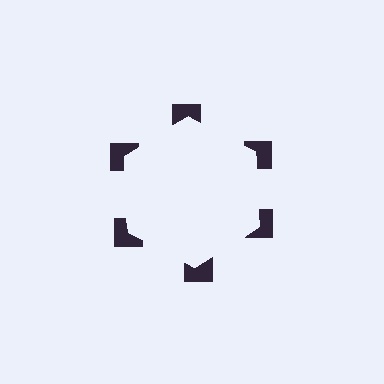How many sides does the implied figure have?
6 sides.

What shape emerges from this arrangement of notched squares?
An illusory hexagon — its edges are inferred from the aligned wedge cuts in the notched squares, not physically drawn.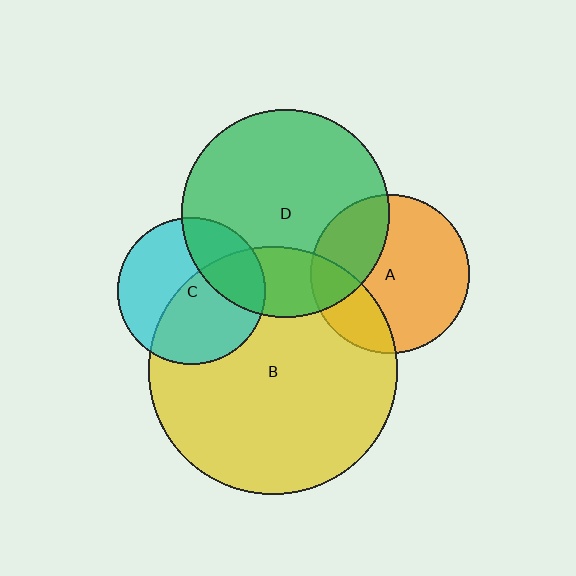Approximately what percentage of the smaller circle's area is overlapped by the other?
Approximately 30%.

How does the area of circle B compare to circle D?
Approximately 1.4 times.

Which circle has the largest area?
Circle B (yellow).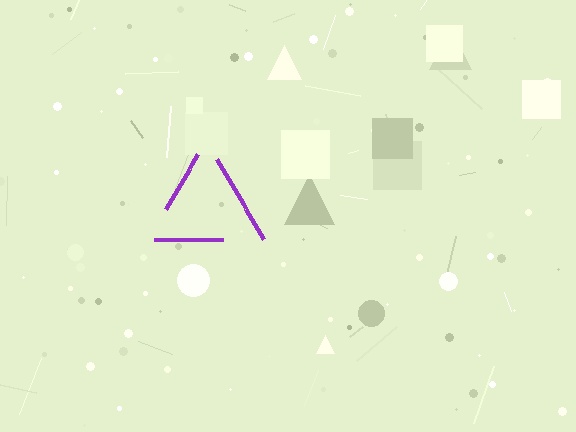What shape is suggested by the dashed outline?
The dashed outline suggests a triangle.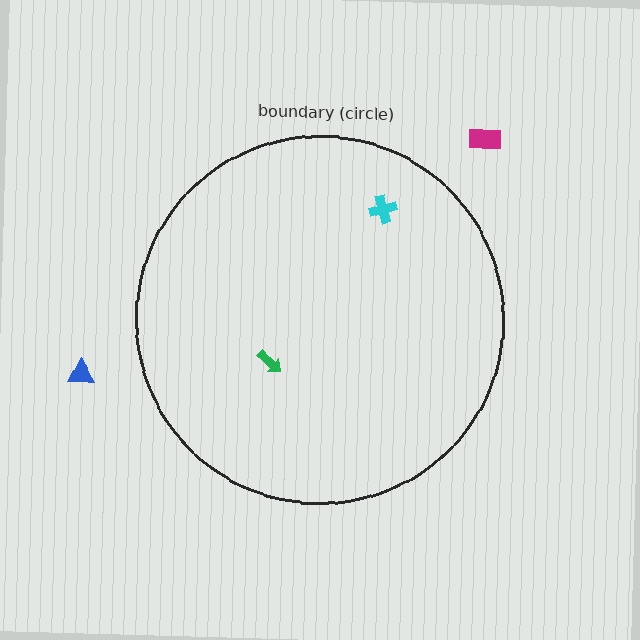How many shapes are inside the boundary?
2 inside, 2 outside.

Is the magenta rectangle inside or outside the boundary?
Outside.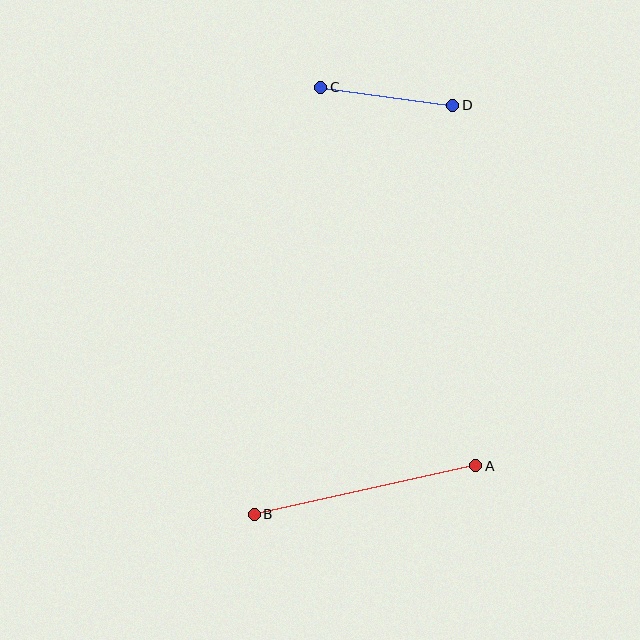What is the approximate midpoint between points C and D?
The midpoint is at approximately (387, 96) pixels.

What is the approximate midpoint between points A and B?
The midpoint is at approximately (365, 490) pixels.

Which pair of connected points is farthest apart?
Points A and B are farthest apart.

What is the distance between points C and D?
The distance is approximately 133 pixels.